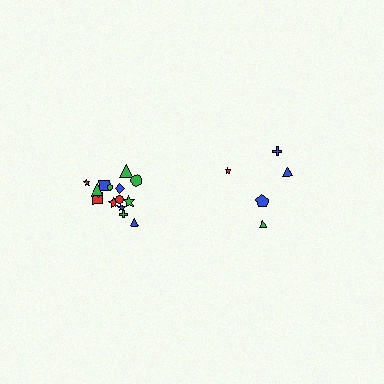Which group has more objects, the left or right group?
The left group.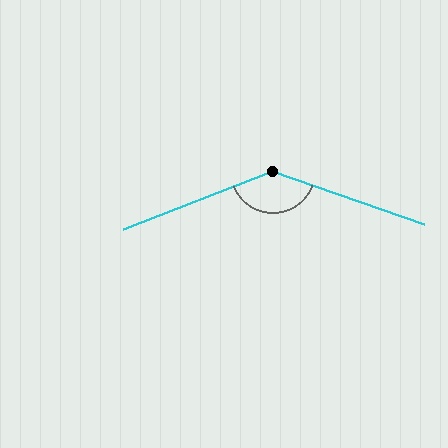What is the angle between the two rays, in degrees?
Approximately 139 degrees.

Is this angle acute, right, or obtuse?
It is obtuse.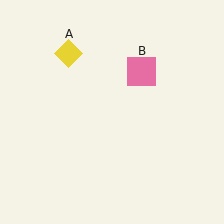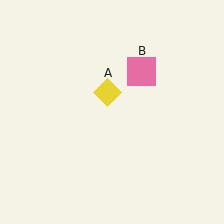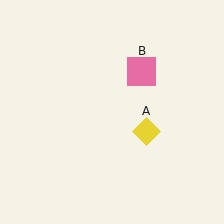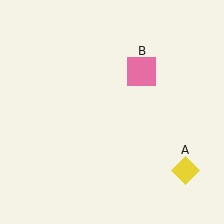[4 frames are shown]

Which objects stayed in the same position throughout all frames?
Pink square (object B) remained stationary.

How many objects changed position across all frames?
1 object changed position: yellow diamond (object A).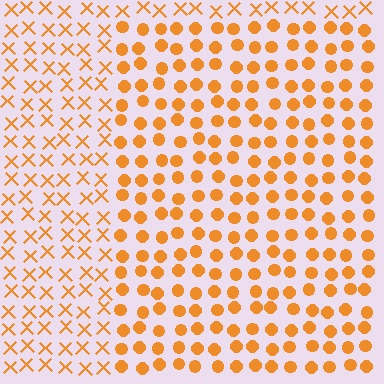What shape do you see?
I see a rectangle.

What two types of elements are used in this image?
The image uses circles inside the rectangle region and X marks outside it.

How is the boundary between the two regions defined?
The boundary is defined by a change in element shape: circles inside vs. X marks outside. All elements share the same color and spacing.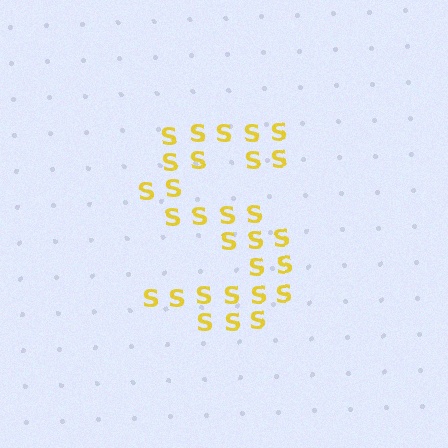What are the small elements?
The small elements are letter S's.